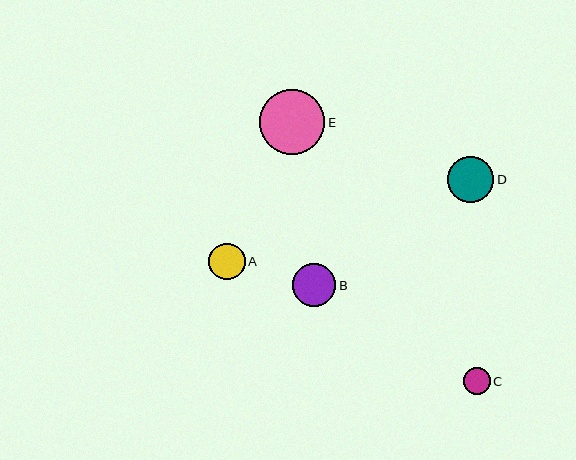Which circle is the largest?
Circle E is the largest with a size of approximately 65 pixels.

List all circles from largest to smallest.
From largest to smallest: E, D, B, A, C.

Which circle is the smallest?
Circle C is the smallest with a size of approximately 27 pixels.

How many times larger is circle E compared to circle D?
Circle E is approximately 1.4 times the size of circle D.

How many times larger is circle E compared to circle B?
Circle E is approximately 1.5 times the size of circle B.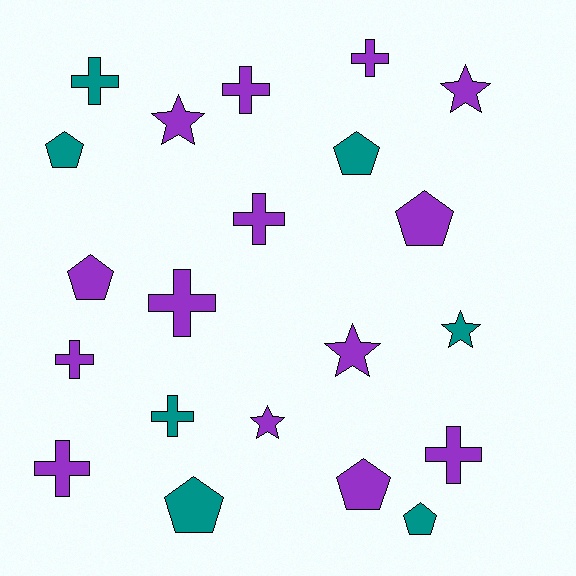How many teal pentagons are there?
There are 4 teal pentagons.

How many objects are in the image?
There are 21 objects.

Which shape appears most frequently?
Cross, with 9 objects.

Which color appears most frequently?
Purple, with 14 objects.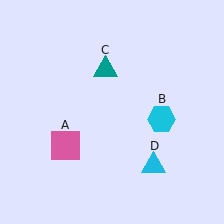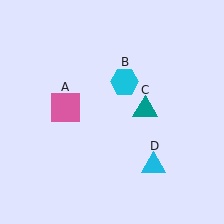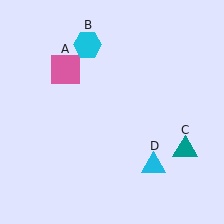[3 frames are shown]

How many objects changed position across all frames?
3 objects changed position: pink square (object A), cyan hexagon (object B), teal triangle (object C).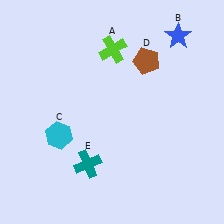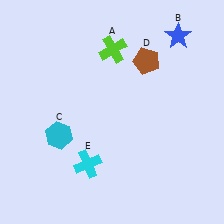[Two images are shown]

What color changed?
The cross (E) changed from teal in Image 1 to cyan in Image 2.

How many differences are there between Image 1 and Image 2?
There is 1 difference between the two images.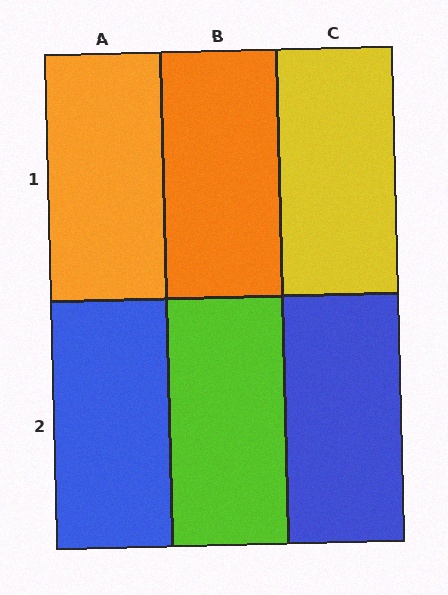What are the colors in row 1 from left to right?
Orange, orange, yellow.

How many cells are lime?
1 cell is lime.